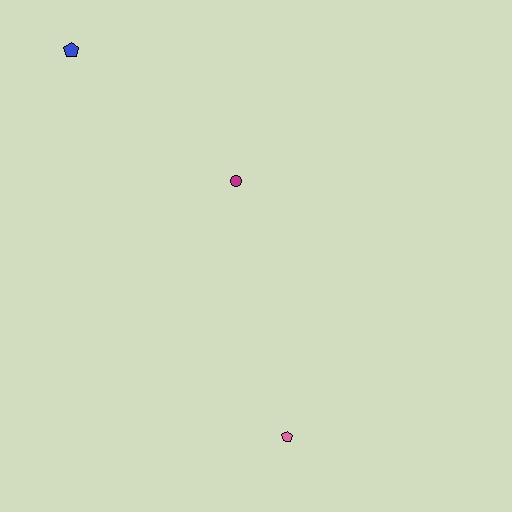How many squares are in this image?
There are no squares.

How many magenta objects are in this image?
There is 1 magenta object.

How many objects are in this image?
There are 3 objects.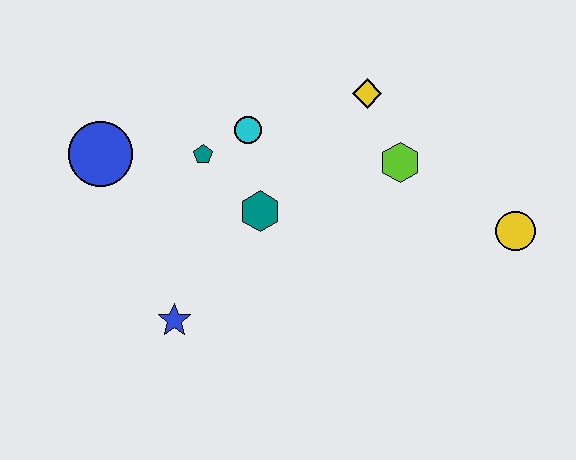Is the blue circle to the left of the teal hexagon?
Yes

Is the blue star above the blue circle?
No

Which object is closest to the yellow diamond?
The lime hexagon is closest to the yellow diamond.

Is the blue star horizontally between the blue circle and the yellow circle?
Yes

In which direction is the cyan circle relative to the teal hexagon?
The cyan circle is above the teal hexagon.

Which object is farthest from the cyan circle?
The yellow circle is farthest from the cyan circle.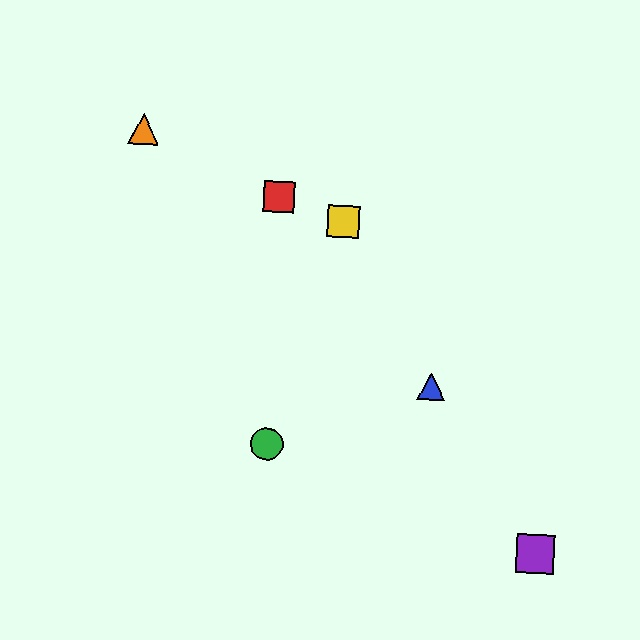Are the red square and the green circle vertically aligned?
Yes, both are at x≈279.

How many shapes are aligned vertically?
2 shapes (the red square, the green circle) are aligned vertically.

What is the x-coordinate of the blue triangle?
The blue triangle is at x≈431.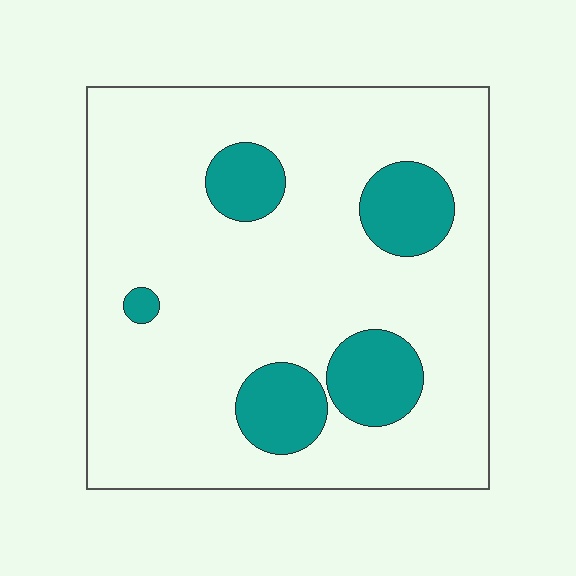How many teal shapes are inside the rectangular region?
5.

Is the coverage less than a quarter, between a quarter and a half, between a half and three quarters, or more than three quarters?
Less than a quarter.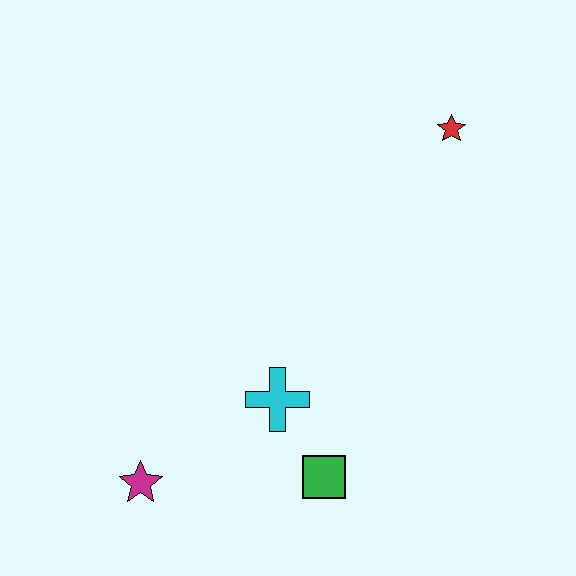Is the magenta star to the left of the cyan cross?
Yes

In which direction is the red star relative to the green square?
The red star is above the green square.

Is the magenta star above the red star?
No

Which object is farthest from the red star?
The magenta star is farthest from the red star.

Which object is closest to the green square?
The cyan cross is closest to the green square.